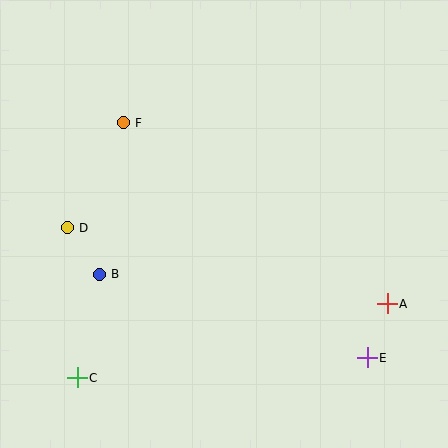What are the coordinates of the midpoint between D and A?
The midpoint between D and A is at (227, 266).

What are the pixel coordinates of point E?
Point E is at (367, 358).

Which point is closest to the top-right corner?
Point A is closest to the top-right corner.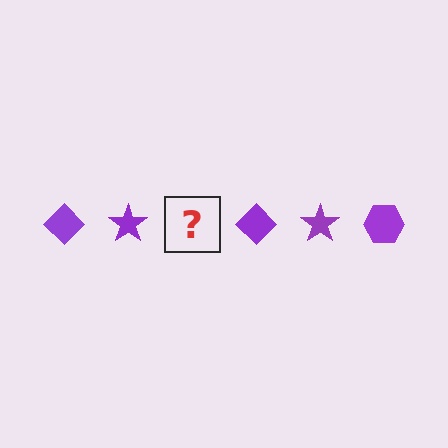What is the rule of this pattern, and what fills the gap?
The rule is that the pattern cycles through diamond, star, hexagon shapes in purple. The gap should be filled with a purple hexagon.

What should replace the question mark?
The question mark should be replaced with a purple hexagon.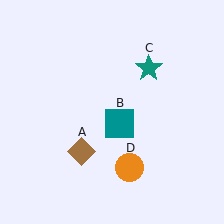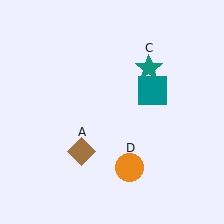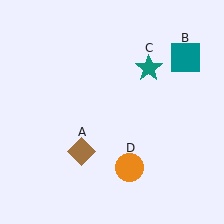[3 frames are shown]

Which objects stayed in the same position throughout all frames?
Brown diamond (object A) and teal star (object C) and orange circle (object D) remained stationary.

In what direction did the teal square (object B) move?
The teal square (object B) moved up and to the right.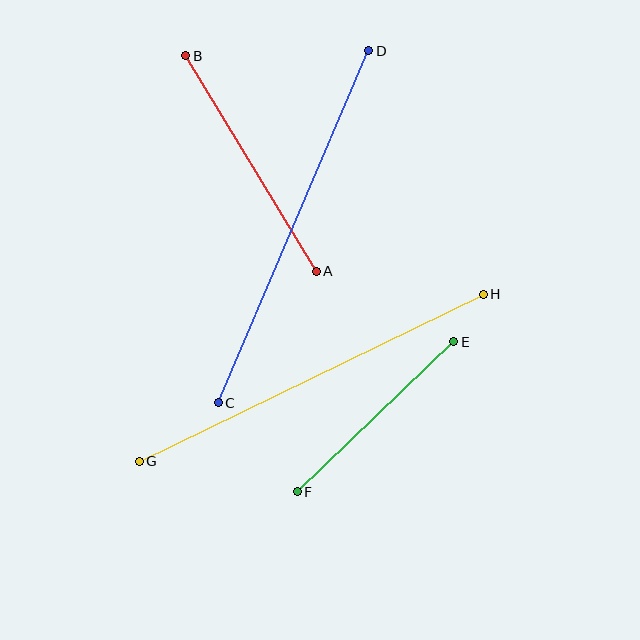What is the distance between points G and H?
The distance is approximately 382 pixels.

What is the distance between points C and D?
The distance is approximately 383 pixels.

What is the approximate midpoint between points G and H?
The midpoint is at approximately (311, 378) pixels.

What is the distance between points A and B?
The distance is approximately 252 pixels.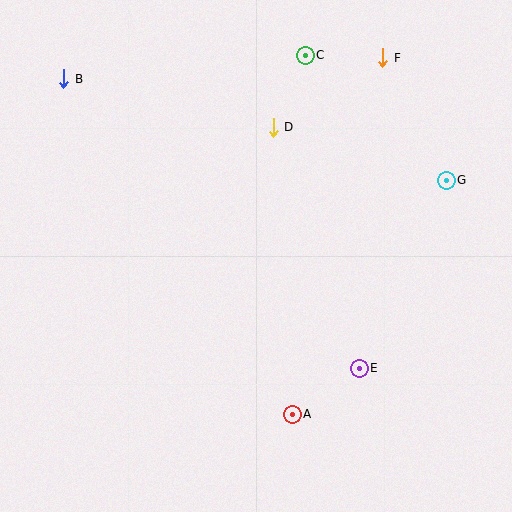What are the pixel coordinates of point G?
Point G is at (446, 180).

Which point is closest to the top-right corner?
Point F is closest to the top-right corner.